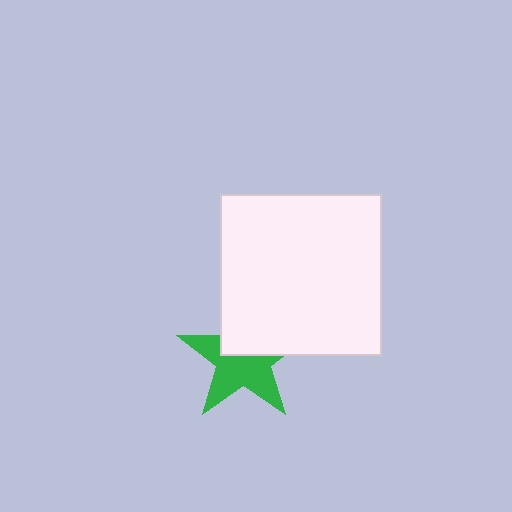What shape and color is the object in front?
The object in front is a white square.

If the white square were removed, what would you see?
You would see the complete green star.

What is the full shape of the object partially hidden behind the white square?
The partially hidden object is a green star.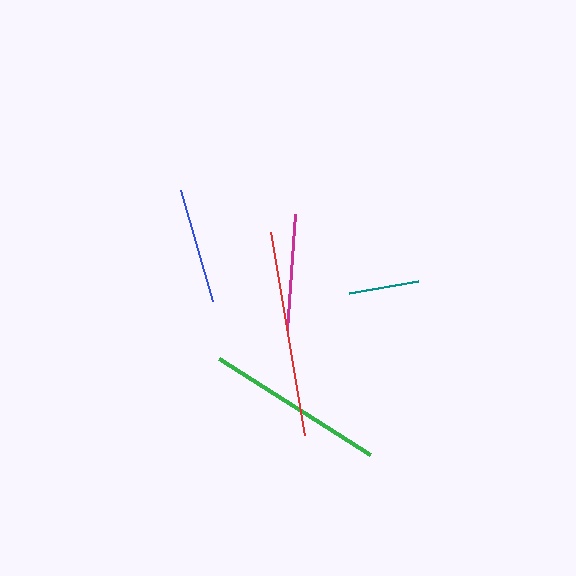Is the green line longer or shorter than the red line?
The red line is longer than the green line.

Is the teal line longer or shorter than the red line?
The red line is longer than the teal line.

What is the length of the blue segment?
The blue segment is approximately 115 pixels long.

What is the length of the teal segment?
The teal segment is approximately 70 pixels long.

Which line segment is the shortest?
The teal line is the shortest at approximately 70 pixels.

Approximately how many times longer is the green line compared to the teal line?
The green line is approximately 2.5 times the length of the teal line.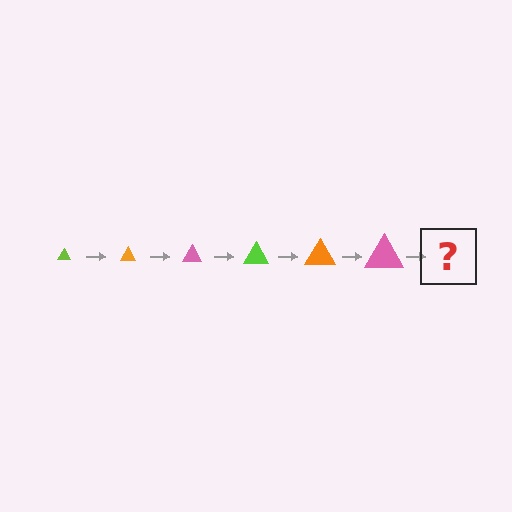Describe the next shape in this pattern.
It should be a lime triangle, larger than the previous one.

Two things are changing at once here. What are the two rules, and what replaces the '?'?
The two rules are that the triangle grows larger each step and the color cycles through lime, orange, and pink. The '?' should be a lime triangle, larger than the previous one.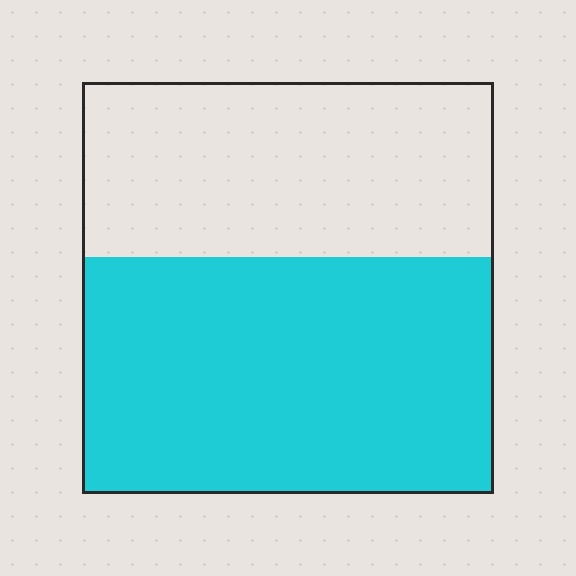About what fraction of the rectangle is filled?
About three fifths (3/5).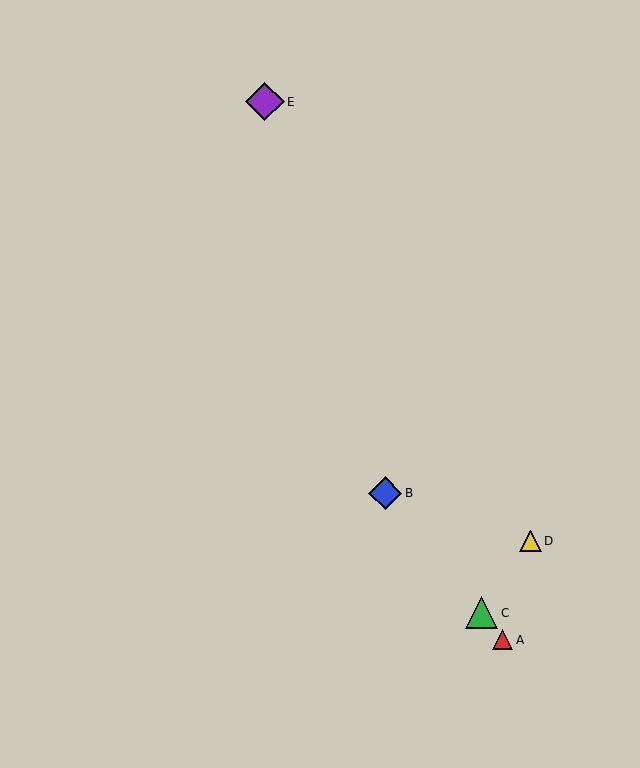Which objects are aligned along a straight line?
Objects A, B, C are aligned along a straight line.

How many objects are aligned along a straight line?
3 objects (A, B, C) are aligned along a straight line.